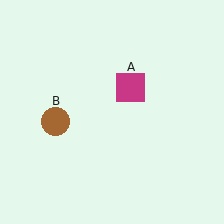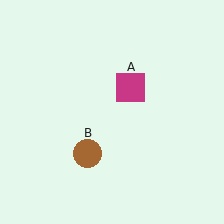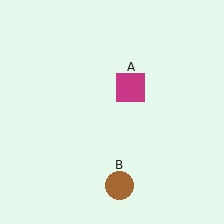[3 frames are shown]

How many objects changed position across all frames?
1 object changed position: brown circle (object B).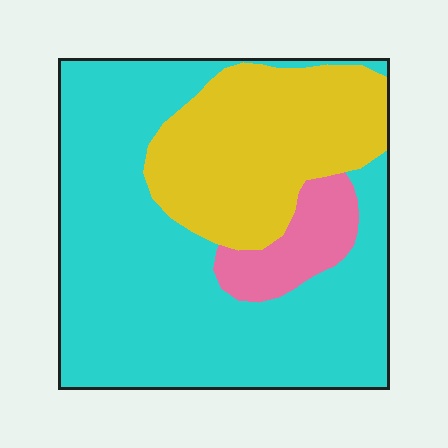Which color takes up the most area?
Cyan, at roughly 60%.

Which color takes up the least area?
Pink, at roughly 10%.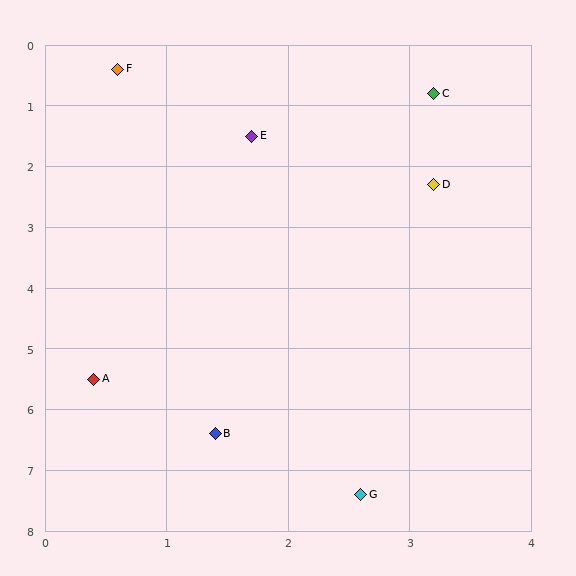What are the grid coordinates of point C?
Point C is at approximately (3.2, 0.8).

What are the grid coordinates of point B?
Point B is at approximately (1.4, 6.4).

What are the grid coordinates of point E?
Point E is at approximately (1.7, 1.5).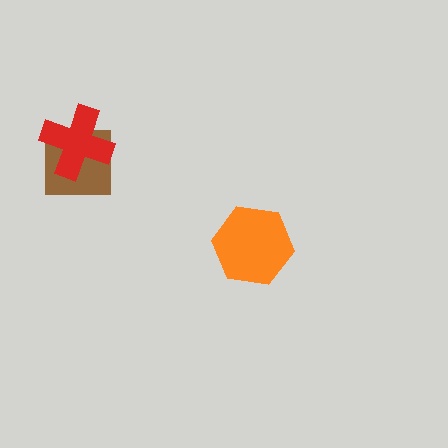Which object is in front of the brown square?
The red cross is in front of the brown square.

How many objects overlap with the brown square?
1 object overlaps with the brown square.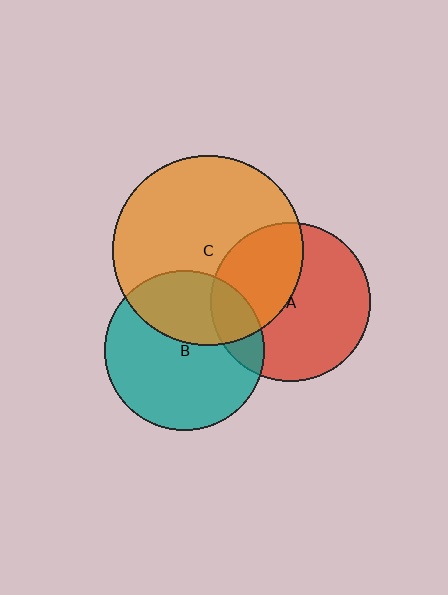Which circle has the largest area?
Circle C (orange).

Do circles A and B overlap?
Yes.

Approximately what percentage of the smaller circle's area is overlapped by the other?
Approximately 15%.